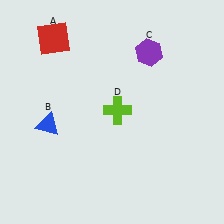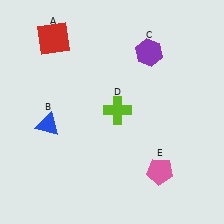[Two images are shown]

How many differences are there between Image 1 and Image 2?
There is 1 difference between the two images.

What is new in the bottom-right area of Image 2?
A pink pentagon (E) was added in the bottom-right area of Image 2.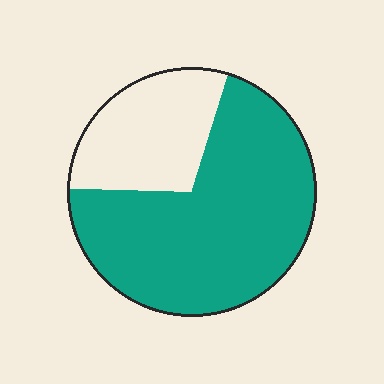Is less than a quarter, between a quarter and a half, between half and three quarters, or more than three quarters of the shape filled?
Between half and three quarters.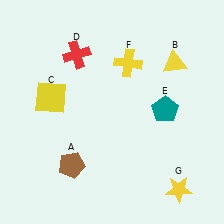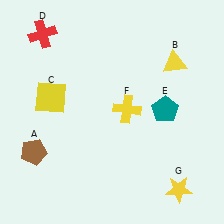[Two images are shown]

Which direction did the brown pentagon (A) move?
The brown pentagon (A) moved left.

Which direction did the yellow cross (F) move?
The yellow cross (F) moved down.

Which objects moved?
The objects that moved are: the brown pentagon (A), the red cross (D), the yellow cross (F).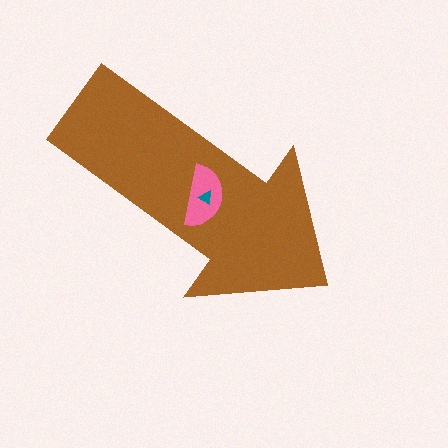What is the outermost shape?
The brown arrow.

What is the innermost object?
The teal triangle.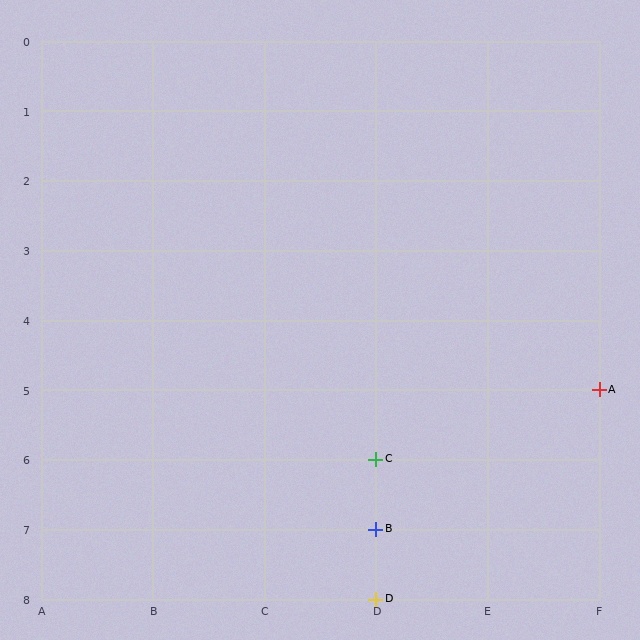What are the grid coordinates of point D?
Point D is at grid coordinates (D, 8).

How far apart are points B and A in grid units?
Points B and A are 2 columns and 2 rows apart (about 2.8 grid units diagonally).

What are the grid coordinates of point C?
Point C is at grid coordinates (D, 6).